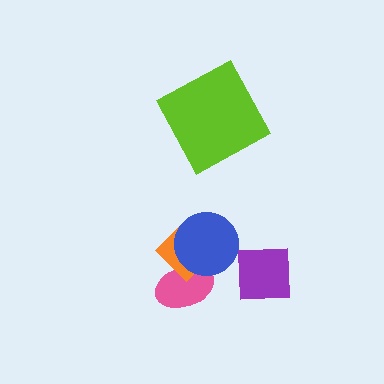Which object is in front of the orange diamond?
The blue circle is in front of the orange diamond.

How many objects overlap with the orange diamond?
2 objects overlap with the orange diamond.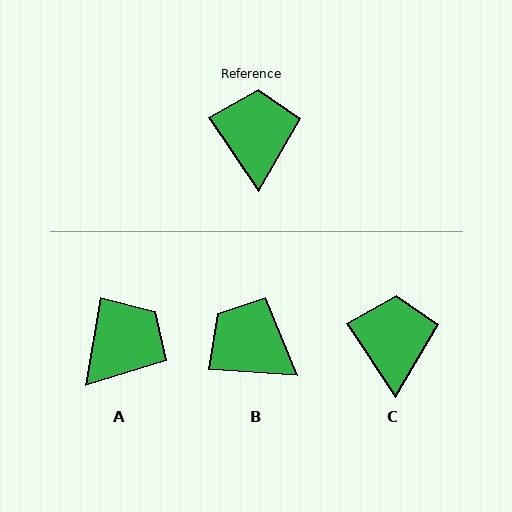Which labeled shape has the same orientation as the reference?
C.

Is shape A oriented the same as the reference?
No, it is off by about 43 degrees.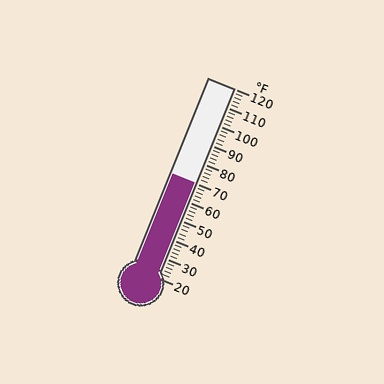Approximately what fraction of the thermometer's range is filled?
The thermometer is filled to approximately 50% of its range.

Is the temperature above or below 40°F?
The temperature is above 40°F.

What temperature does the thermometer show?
The thermometer shows approximately 70°F.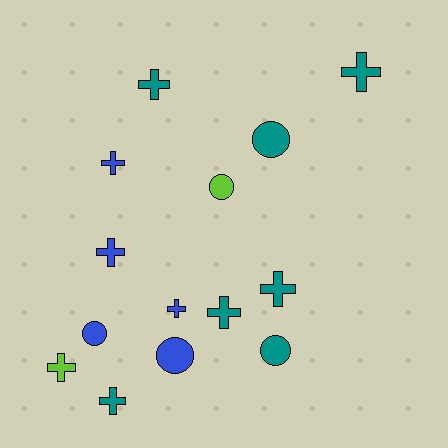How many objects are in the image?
There are 14 objects.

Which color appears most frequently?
Teal, with 7 objects.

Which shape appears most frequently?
Cross, with 9 objects.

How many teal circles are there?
There are 2 teal circles.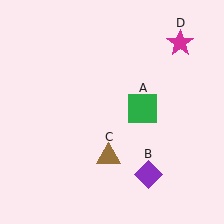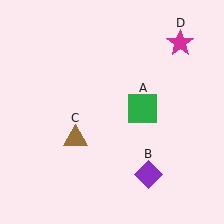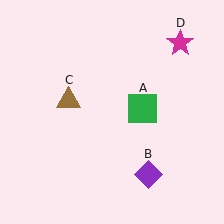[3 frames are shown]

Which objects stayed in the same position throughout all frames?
Green square (object A) and purple diamond (object B) and magenta star (object D) remained stationary.